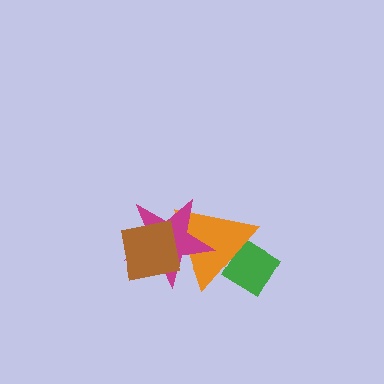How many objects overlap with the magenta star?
2 objects overlap with the magenta star.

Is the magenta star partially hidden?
Yes, it is partially covered by another shape.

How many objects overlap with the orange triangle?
3 objects overlap with the orange triangle.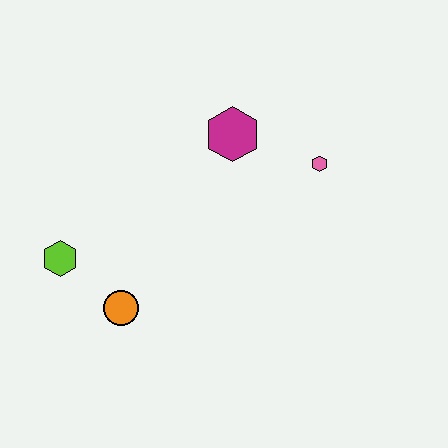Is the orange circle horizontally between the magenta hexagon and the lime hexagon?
Yes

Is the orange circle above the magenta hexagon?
No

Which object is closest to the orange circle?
The lime hexagon is closest to the orange circle.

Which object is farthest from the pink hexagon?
The lime hexagon is farthest from the pink hexagon.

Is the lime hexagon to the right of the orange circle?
No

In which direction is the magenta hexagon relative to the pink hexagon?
The magenta hexagon is to the left of the pink hexagon.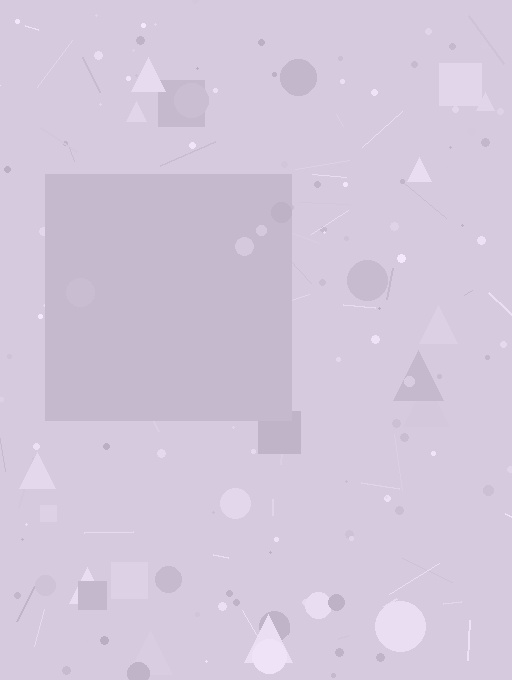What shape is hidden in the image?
A square is hidden in the image.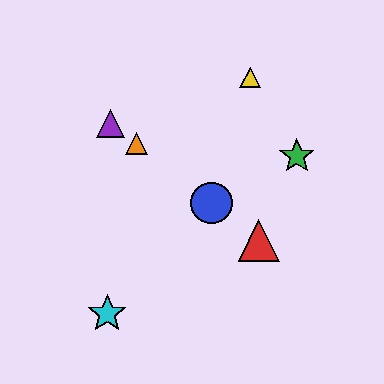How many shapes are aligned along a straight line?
4 shapes (the red triangle, the blue circle, the purple triangle, the orange triangle) are aligned along a straight line.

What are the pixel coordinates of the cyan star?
The cyan star is at (107, 314).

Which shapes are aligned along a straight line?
The red triangle, the blue circle, the purple triangle, the orange triangle are aligned along a straight line.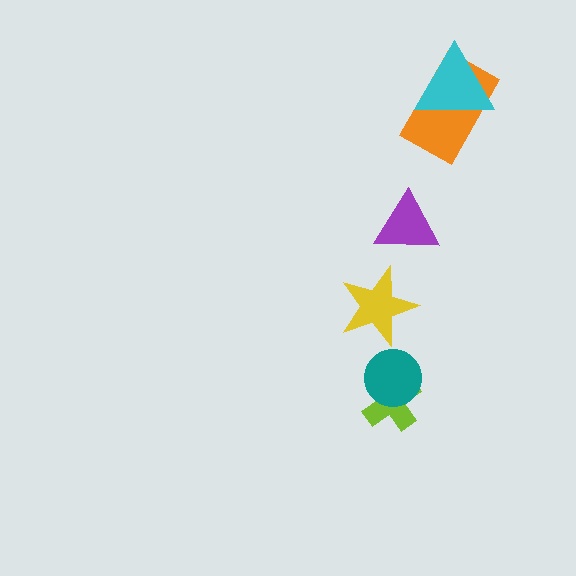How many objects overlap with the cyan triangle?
1 object overlaps with the cyan triangle.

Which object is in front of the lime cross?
The teal circle is in front of the lime cross.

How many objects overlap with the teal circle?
1 object overlaps with the teal circle.